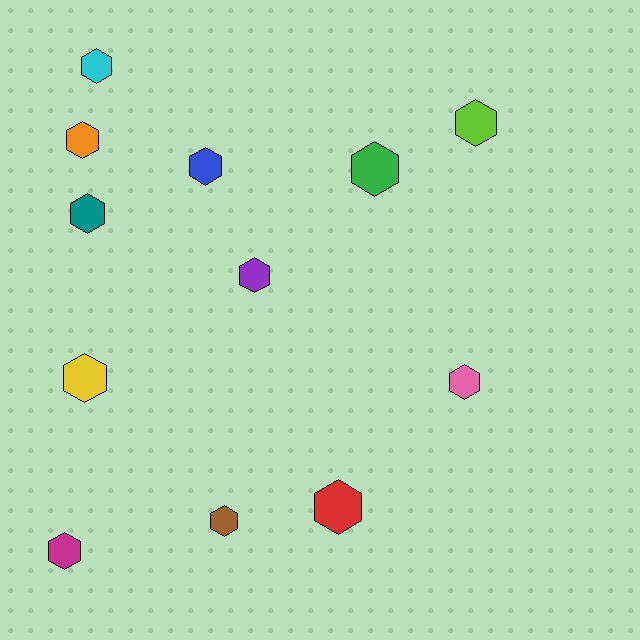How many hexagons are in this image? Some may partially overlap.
There are 12 hexagons.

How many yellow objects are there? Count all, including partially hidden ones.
There is 1 yellow object.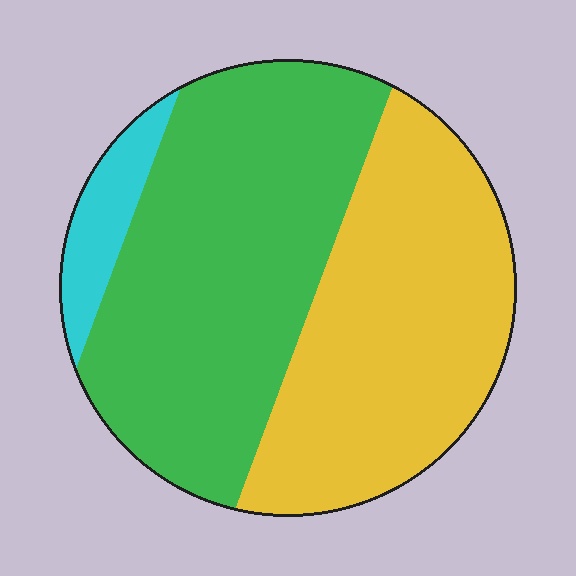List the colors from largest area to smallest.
From largest to smallest: green, yellow, cyan.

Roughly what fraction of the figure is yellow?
Yellow covers about 40% of the figure.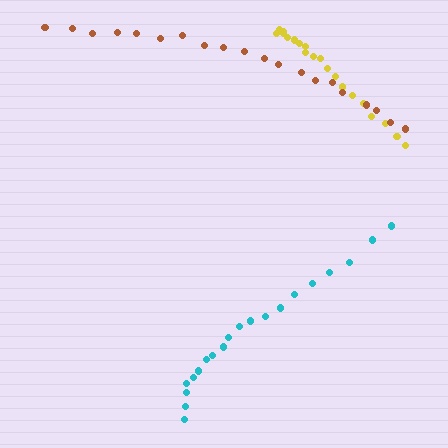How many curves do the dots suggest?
There are 3 distinct paths.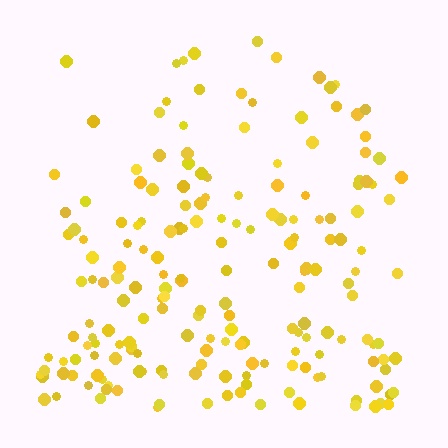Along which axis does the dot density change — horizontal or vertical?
Vertical.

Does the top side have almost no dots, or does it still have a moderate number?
Still a moderate number, just noticeably fewer than the bottom.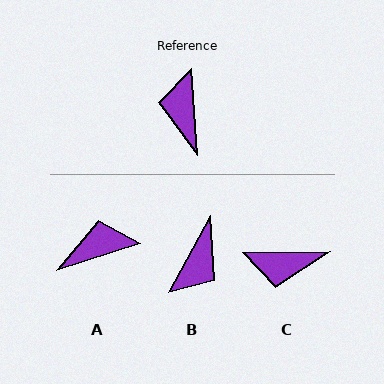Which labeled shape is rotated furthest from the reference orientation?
B, about 148 degrees away.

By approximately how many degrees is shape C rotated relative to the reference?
Approximately 88 degrees counter-clockwise.